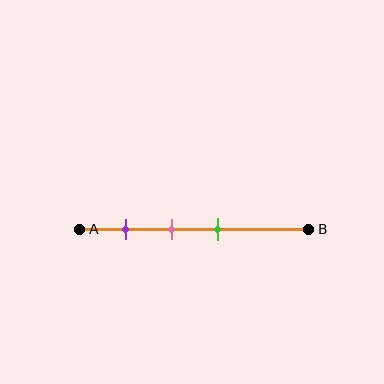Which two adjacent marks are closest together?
The pink and green marks are the closest adjacent pair.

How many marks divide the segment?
There are 3 marks dividing the segment.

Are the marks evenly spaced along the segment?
Yes, the marks are approximately evenly spaced.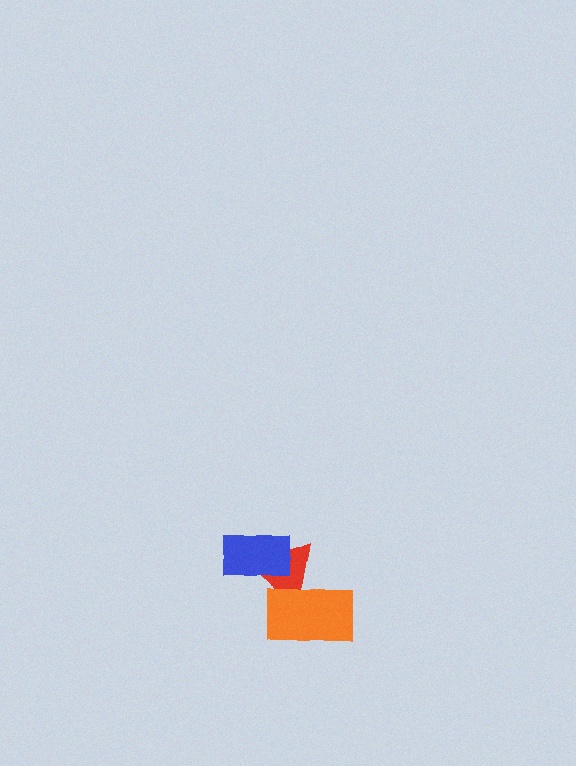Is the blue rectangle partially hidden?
No, no other shape covers it.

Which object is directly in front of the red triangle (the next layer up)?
The blue rectangle is directly in front of the red triangle.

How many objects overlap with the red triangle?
2 objects overlap with the red triangle.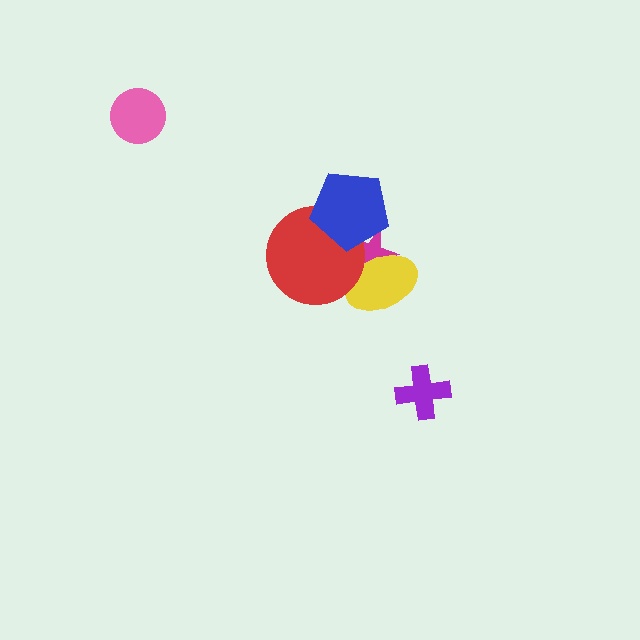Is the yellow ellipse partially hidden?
Yes, it is partially covered by another shape.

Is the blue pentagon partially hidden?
No, no other shape covers it.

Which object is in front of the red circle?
The blue pentagon is in front of the red circle.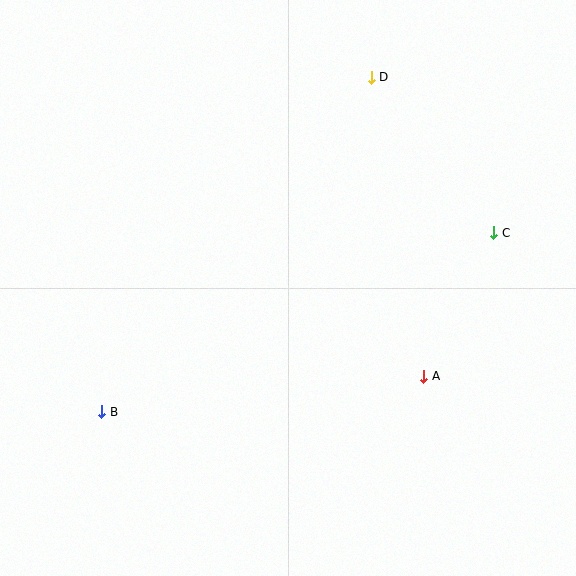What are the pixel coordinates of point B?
Point B is at (102, 412).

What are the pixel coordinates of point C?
Point C is at (494, 233).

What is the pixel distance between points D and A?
The distance between D and A is 303 pixels.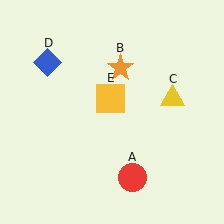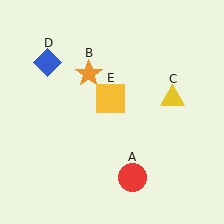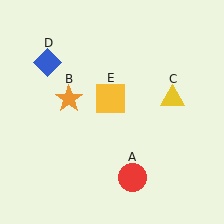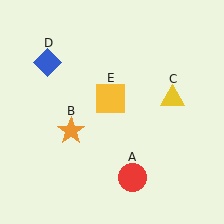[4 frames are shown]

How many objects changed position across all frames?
1 object changed position: orange star (object B).